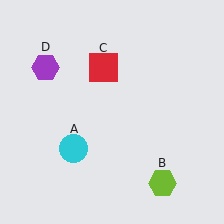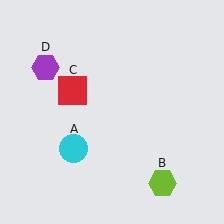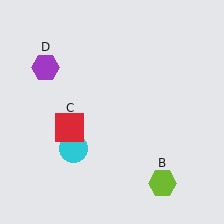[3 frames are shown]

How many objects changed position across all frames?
1 object changed position: red square (object C).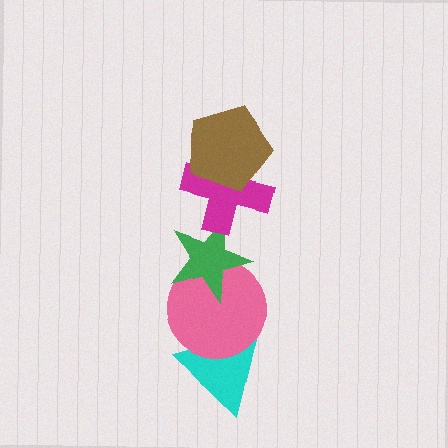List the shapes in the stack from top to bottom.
From top to bottom: the brown pentagon, the magenta cross, the green star, the pink circle, the cyan triangle.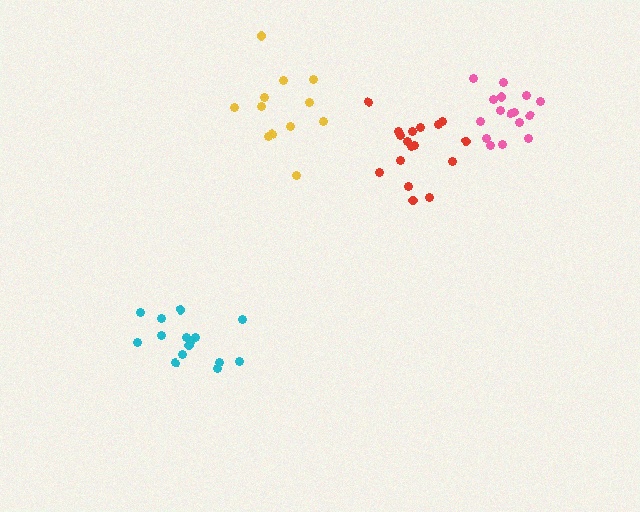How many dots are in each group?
Group 1: 16 dots, Group 2: 12 dots, Group 3: 15 dots, Group 4: 17 dots (60 total).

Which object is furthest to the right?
The pink cluster is rightmost.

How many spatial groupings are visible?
There are 4 spatial groupings.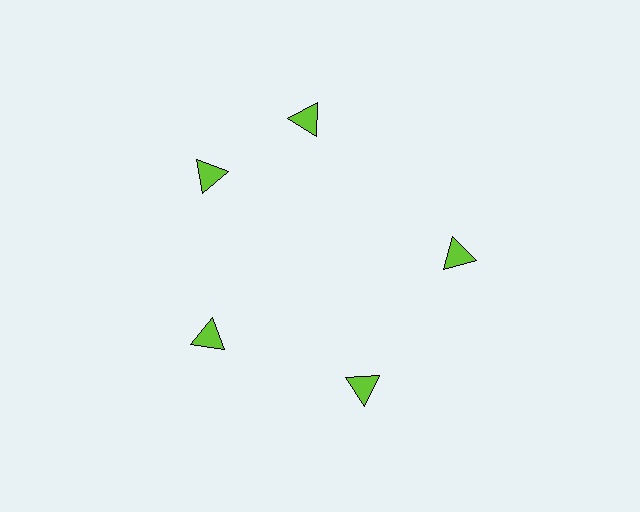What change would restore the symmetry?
The symmetry would be restored by rotating it back into even spacing with its neighbors so that all 5 triangles sit at equal angles and equal distance from the center.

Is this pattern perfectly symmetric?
No. The 5 lime triangles are arranged in a ring, but one element near the 1 o'clock position is rotated out of alignment along the ring, breaking the 5-fold rotational symmetry.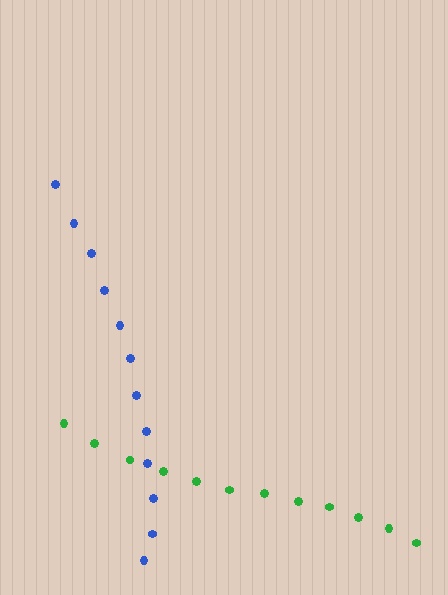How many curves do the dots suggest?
There are 2 distinct paths.